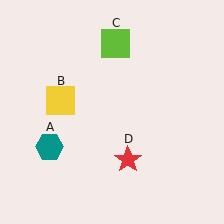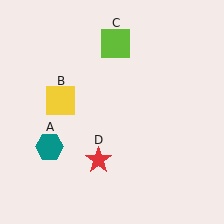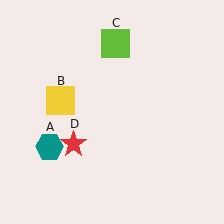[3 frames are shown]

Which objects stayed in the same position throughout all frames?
Teal hexagon (object A) and yellow square (object B) and lime square (object C) remained stationary.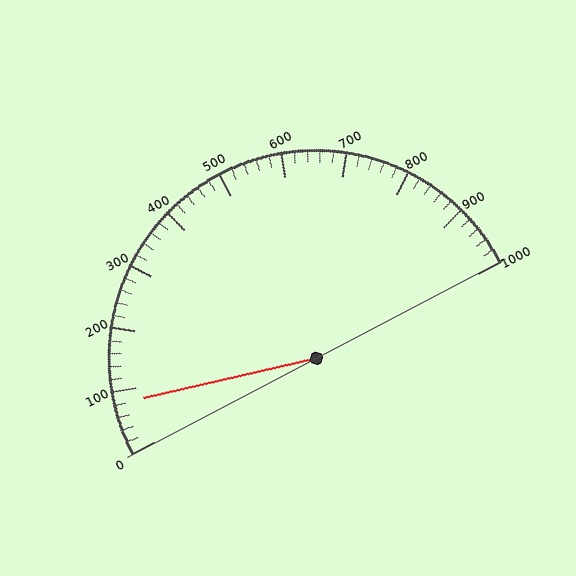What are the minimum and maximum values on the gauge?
The gauge ranges from 0 to 1000.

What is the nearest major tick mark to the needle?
The nearest major tick mark is 100.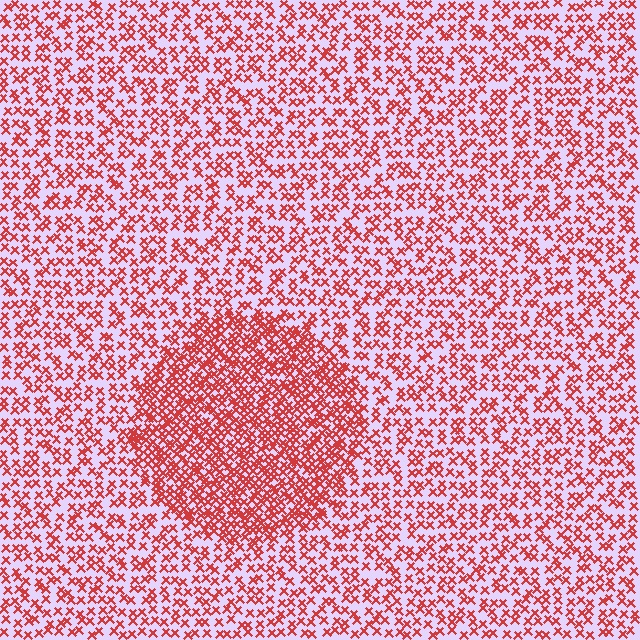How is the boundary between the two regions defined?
The boundary is defined by a change in element density (approximately 2.0x ratio). All elements are the same color, size, and shape.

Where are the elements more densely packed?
The elements are more densely packed inside the circle boundary.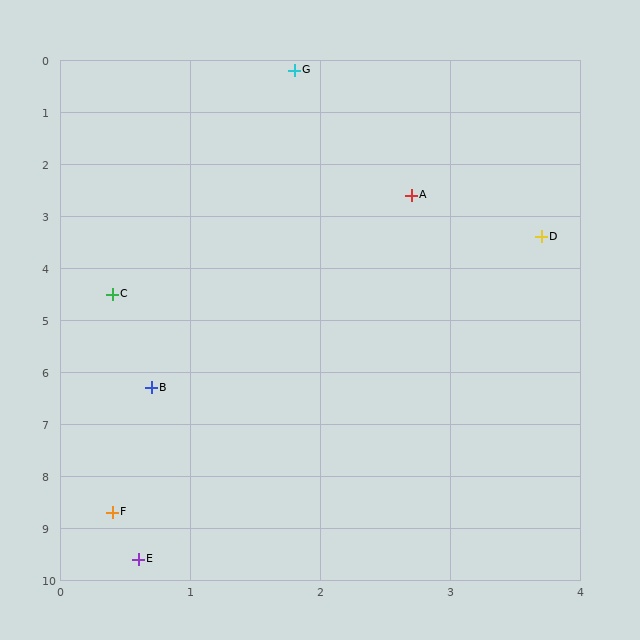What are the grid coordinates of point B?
Point B is at approximately (0.7, 6.3).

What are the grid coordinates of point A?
Point A is at approximately (2.7, 2.6).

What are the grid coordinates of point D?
Point D is at approximately (3.7, 3.4).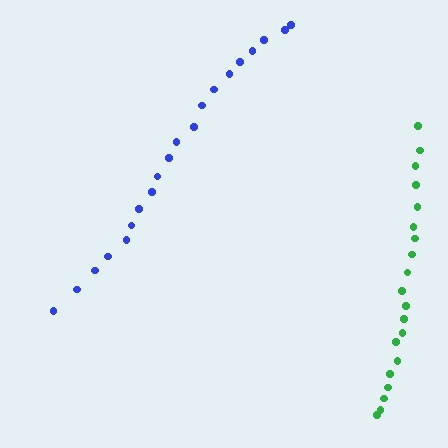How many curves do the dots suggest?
There are 2 distinct paths.